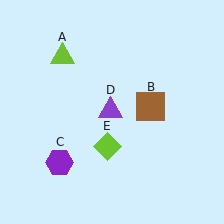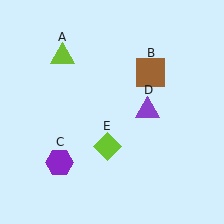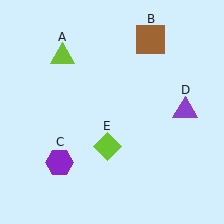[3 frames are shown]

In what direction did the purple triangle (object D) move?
The purple triangle (object D) moved right.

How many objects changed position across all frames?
2 objects changed position: brown square (object B), purple triangle (object D).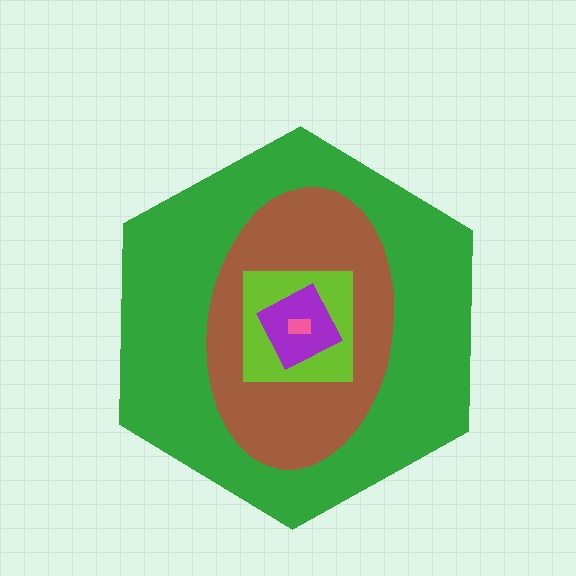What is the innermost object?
The pink rectangle.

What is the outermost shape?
The green hexagon.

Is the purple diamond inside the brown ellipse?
Yes.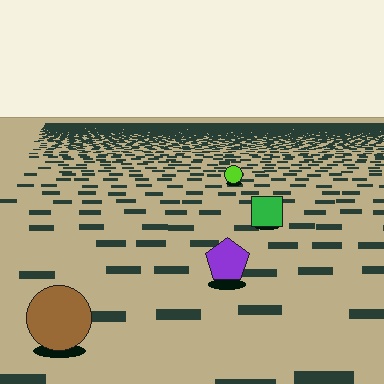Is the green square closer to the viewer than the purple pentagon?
No. The purple pentagon is closer — you can tell from the texture gradient: the ground texture is coarser near it.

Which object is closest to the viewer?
The brown circle is closest. The texture marks near it are larger and more spread out.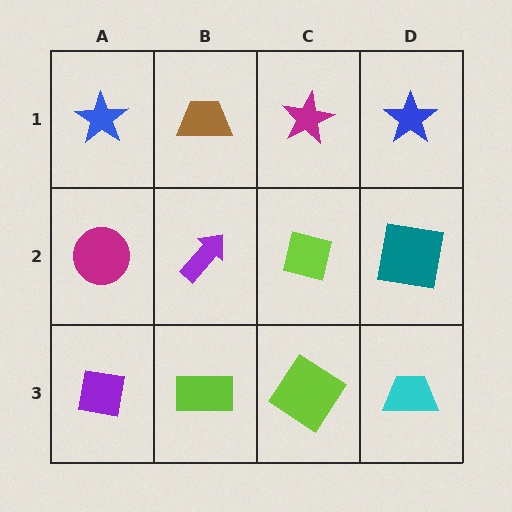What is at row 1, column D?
A blue star.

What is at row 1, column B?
A brown trapezoid.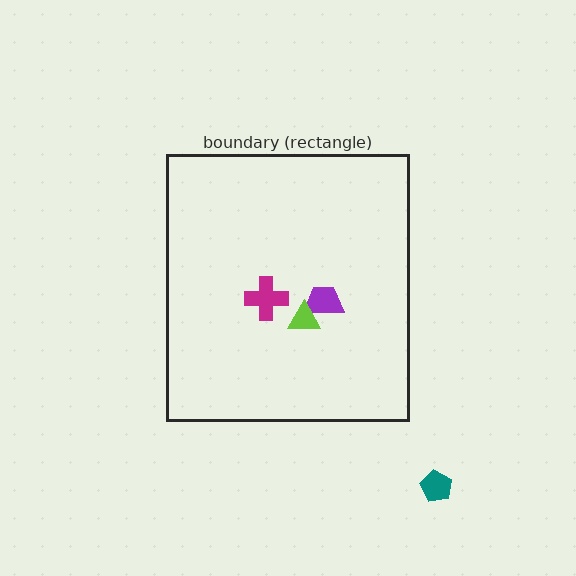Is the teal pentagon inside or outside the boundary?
Outside.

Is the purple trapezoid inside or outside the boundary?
Inside.